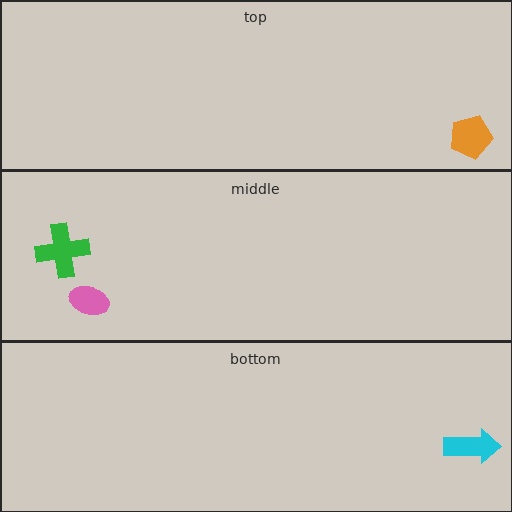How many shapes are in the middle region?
2.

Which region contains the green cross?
The middle region.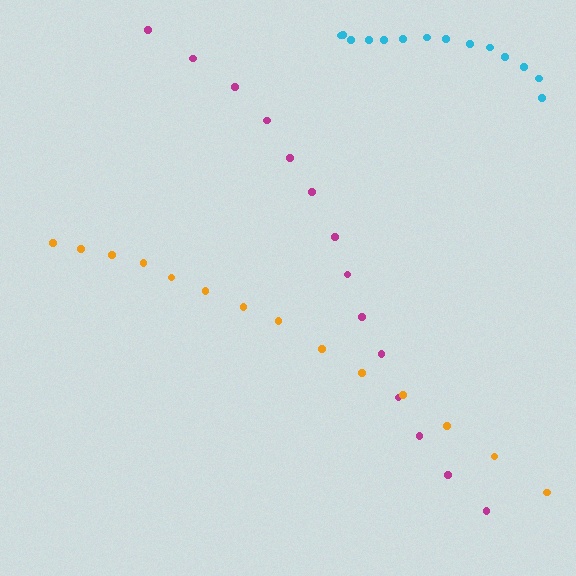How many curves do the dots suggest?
There are 3 distinct paths.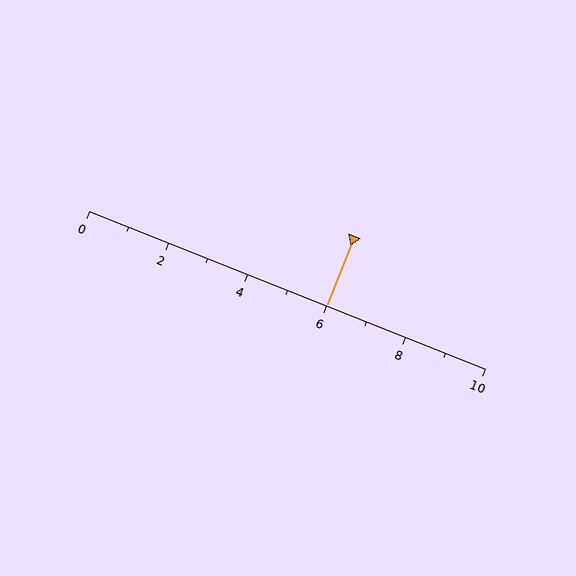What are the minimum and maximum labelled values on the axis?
The axis runs from 0 to 10.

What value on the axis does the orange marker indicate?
The marker indicates approximately 6.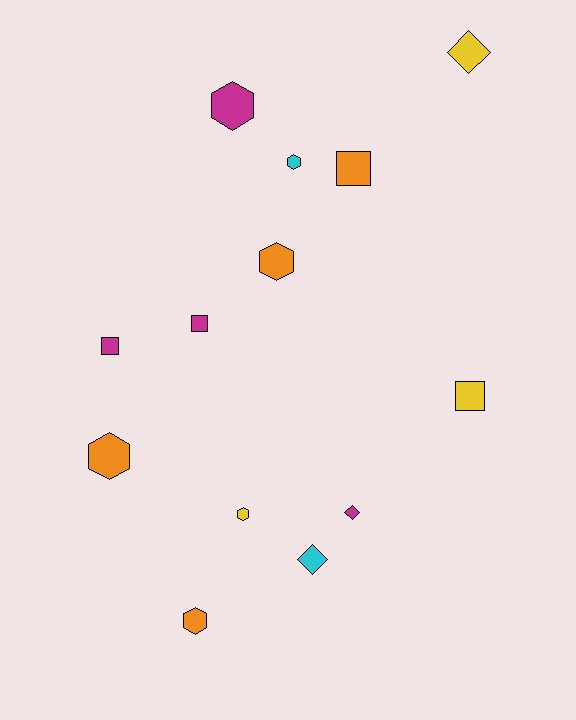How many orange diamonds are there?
There are no orange diamonds.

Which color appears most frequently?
Orange, with 4 objects.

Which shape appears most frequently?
Hexagon, with 6 objects.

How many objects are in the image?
There are 13 objects.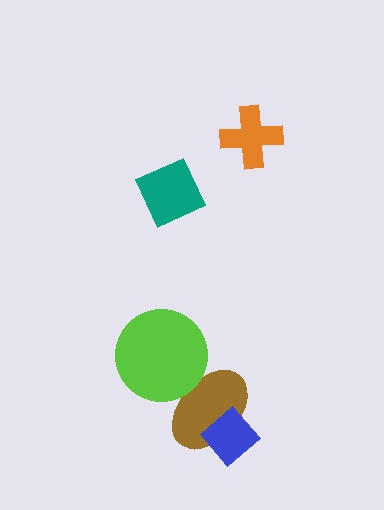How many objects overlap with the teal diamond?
0 objects overlap with the teal diamond.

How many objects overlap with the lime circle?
1 object overlaps with the lime circle.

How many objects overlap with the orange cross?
0 objects overlap with the orange cross.